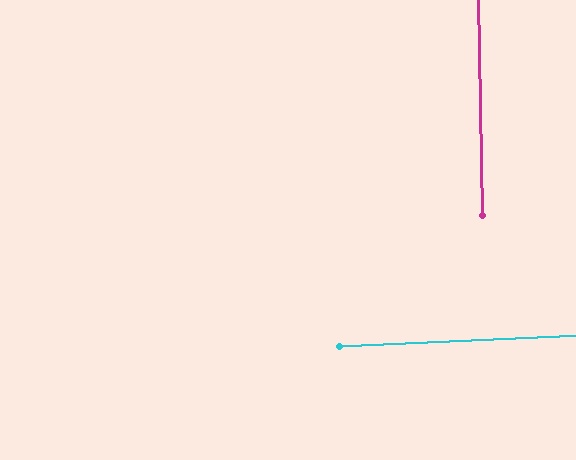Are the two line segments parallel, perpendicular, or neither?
Perpendicular — they meet at approximately 88°.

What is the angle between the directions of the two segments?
Approximately 88 degrees.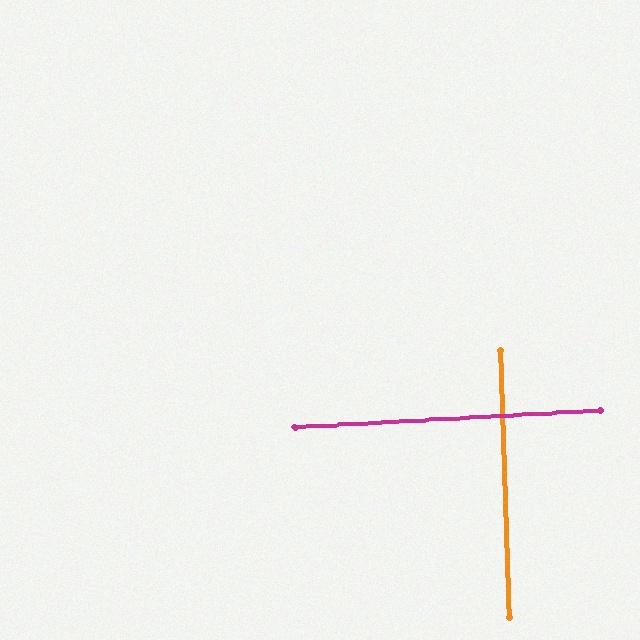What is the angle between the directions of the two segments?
Approximately 89 degrees.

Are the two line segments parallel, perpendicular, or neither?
Perpendicular — they meet at approximately 89°.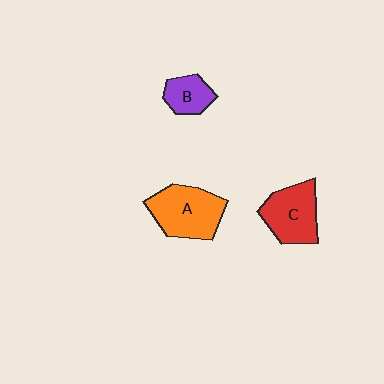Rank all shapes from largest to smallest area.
From largest to smallest: A (orange), C (red), B (purple).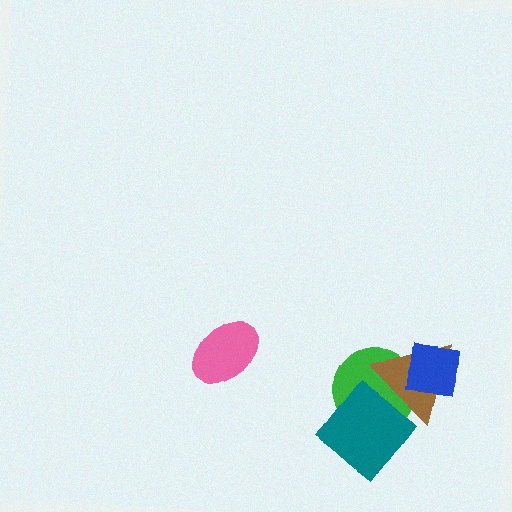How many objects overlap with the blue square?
2 objects overlap with the blue square.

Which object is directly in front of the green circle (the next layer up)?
The brown triangle is directly in front of the green circle.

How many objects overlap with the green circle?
3 objects overlap with the green circle.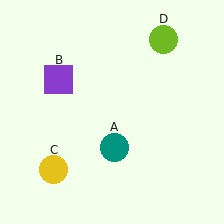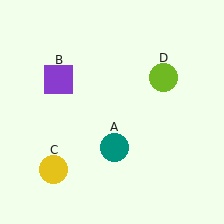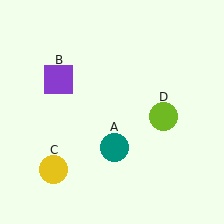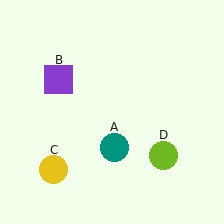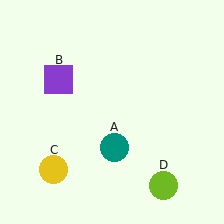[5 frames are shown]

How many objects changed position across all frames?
1 object changed position: lime circle (object D).